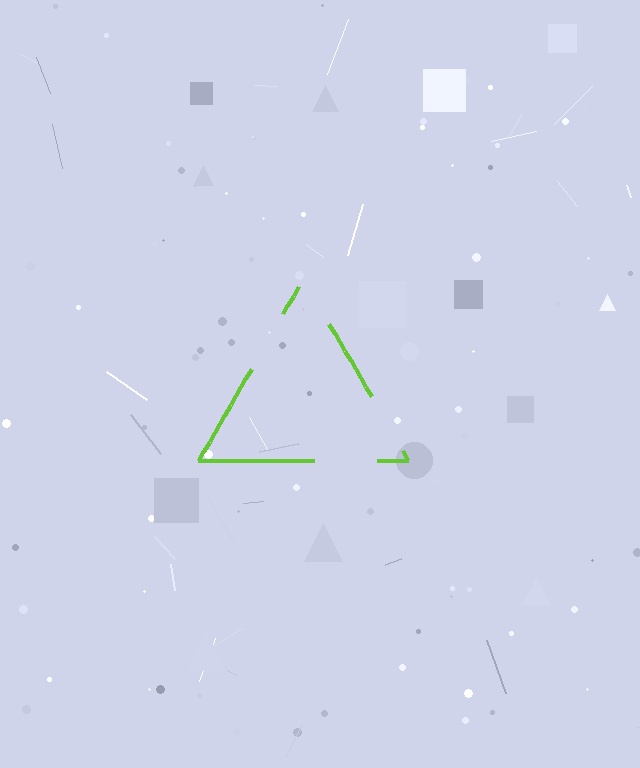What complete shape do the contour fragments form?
The contour fragments form a triangle.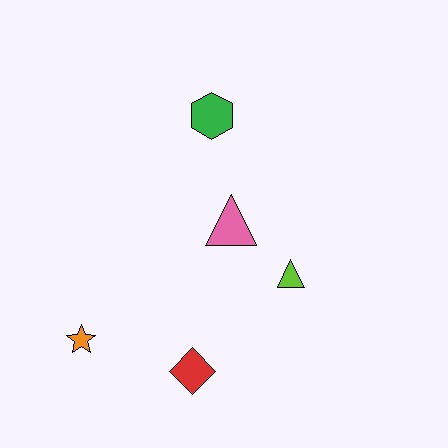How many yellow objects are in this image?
There are no yellow objects.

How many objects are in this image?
There are 5 objects.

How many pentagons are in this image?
There are no pentagons.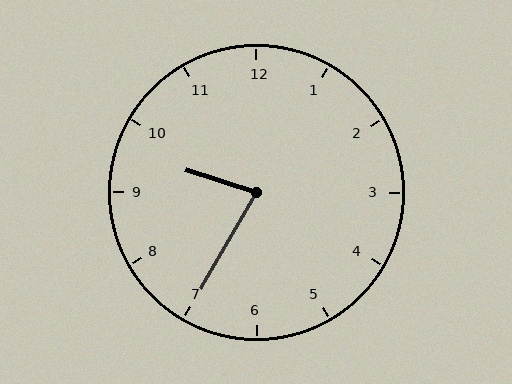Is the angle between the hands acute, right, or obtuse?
It is acute.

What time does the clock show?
9:35.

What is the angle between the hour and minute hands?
Approximately 78 degrees.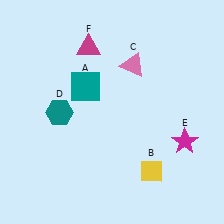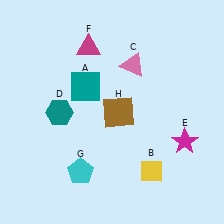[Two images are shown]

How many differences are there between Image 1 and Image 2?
There are 2 differences between the two images.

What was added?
A cyan pentagon (G), a brown square (H) were added in Image 2.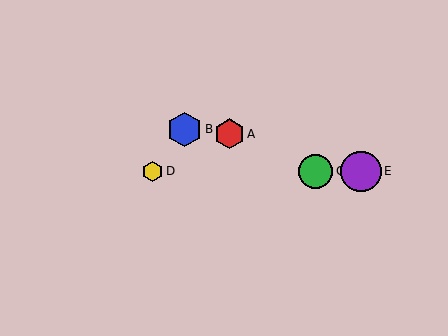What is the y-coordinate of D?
Object D is at y≈171.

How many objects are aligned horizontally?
3 objects (C, D, E) are aligned horizontally.